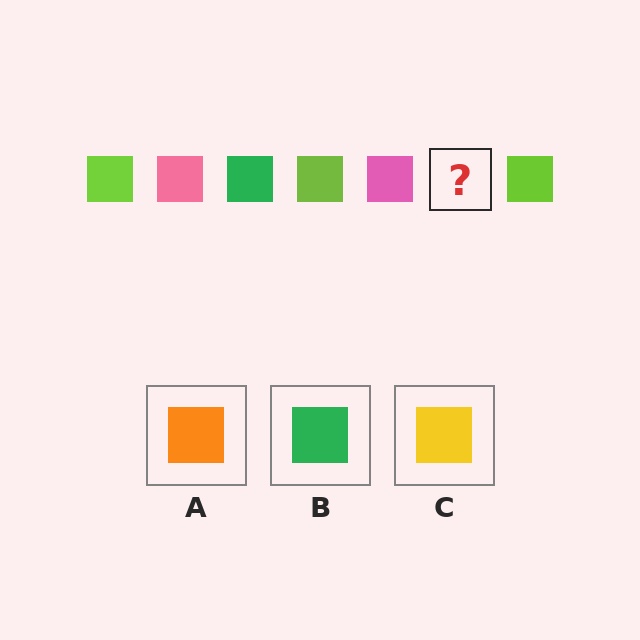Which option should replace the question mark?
Option B.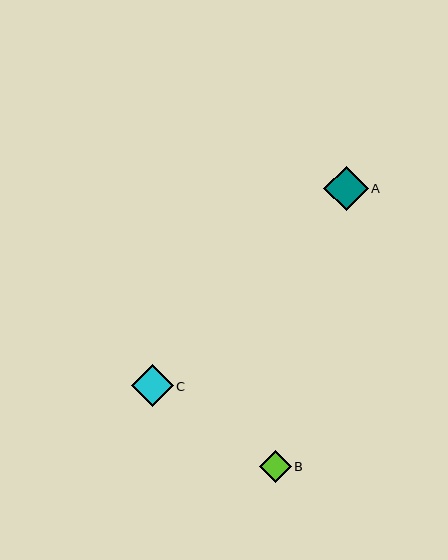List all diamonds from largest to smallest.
From largest to smallest: A, C, B.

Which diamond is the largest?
Diamond A is the largest with a size of approximately 45 pixels.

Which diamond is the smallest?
Diamond B is the smallest with a size of approximately 32 pixels.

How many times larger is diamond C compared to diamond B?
Diamond C is approximately 1.3 times the size of diamond B.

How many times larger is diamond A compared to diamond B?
Diamond A is approximately 1.4 times the size of diamond B.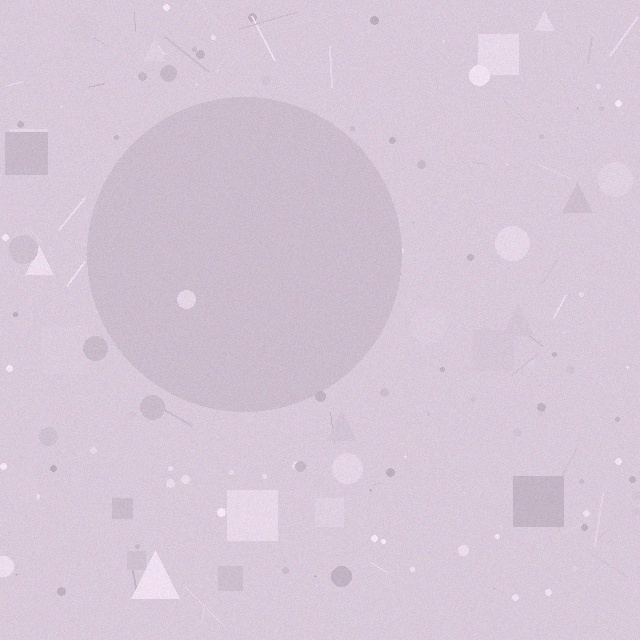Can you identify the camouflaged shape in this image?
The camouflaged shape is a circle.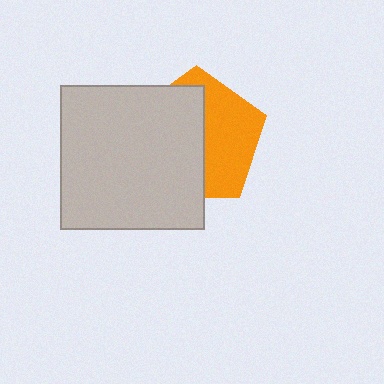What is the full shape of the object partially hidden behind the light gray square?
The partially hidden object is an orange pentagon.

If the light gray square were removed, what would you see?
You would see the complete orange pentagon.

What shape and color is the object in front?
The object in front is a light gray square.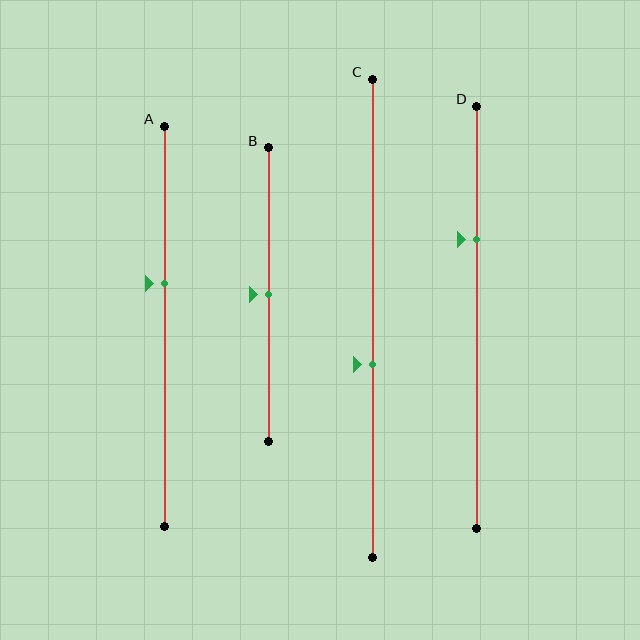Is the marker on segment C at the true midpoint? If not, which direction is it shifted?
No, the marker on segment C is shifted downward by about 10% of the segment length.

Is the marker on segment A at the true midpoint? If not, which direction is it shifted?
No, the marker on segment A is shifted upward by about 11% of the segment length.